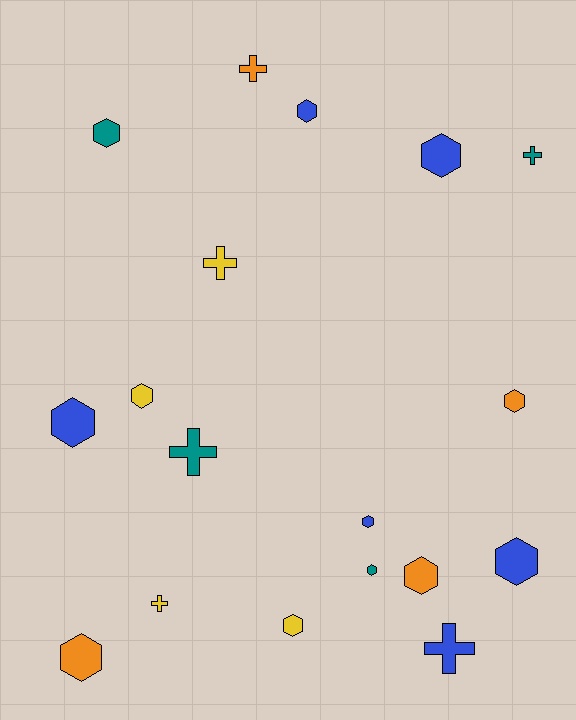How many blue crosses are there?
There is 1 blue cross.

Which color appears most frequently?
Blue, with 6 objects.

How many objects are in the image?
There are 18 objects.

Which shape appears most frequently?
Hexagon, with 12 objects.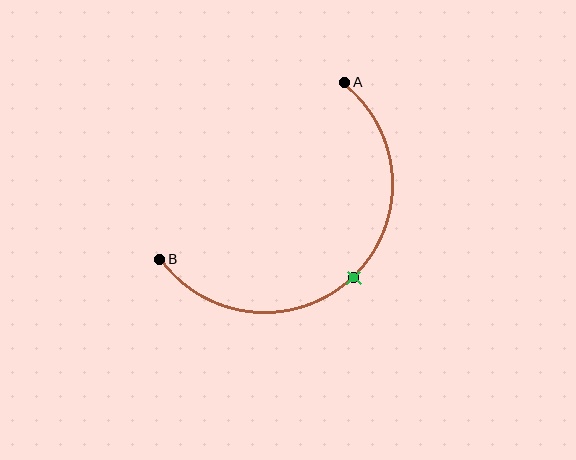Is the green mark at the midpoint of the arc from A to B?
Yes. The green mark lies on the arc at equal arc-length from both A and B — it is the arc midpoint.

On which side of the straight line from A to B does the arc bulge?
The arc bulges below and to the right of the straight line connecting A and B.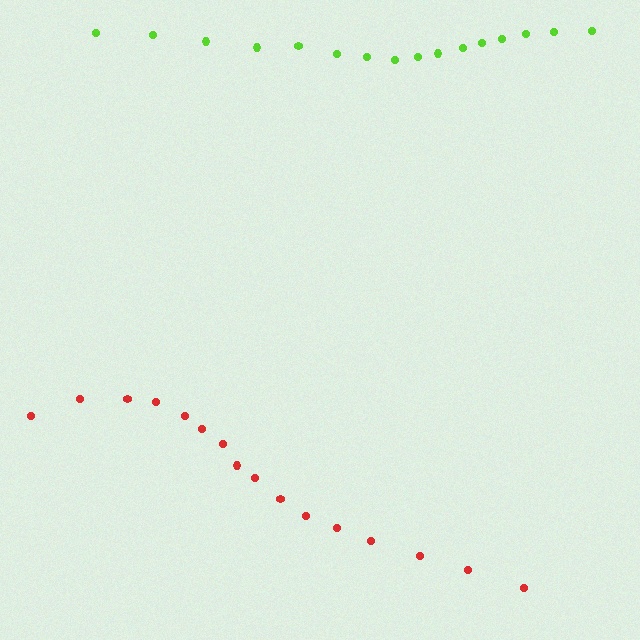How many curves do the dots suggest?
There are 2 distinct paths.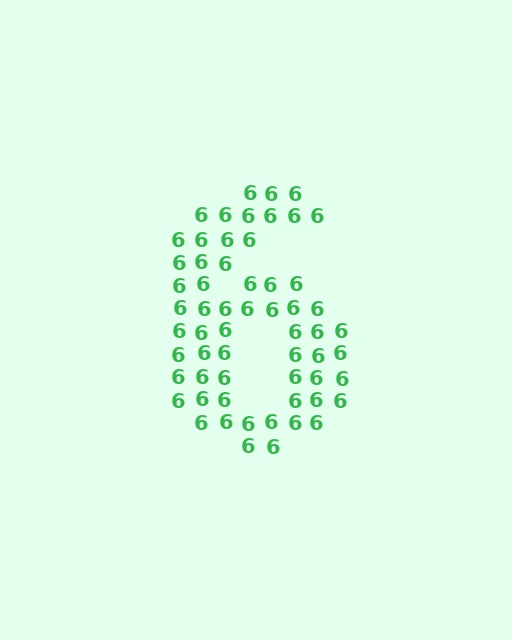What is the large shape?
The large shape is the digit 6.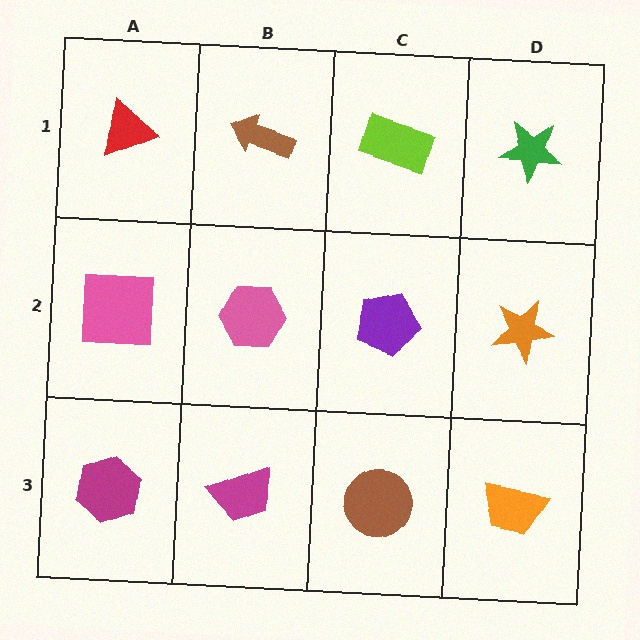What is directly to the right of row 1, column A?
A brown arrow.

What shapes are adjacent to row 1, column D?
An orange star (row 2, column D), a lime rectangle (row 1, column C).